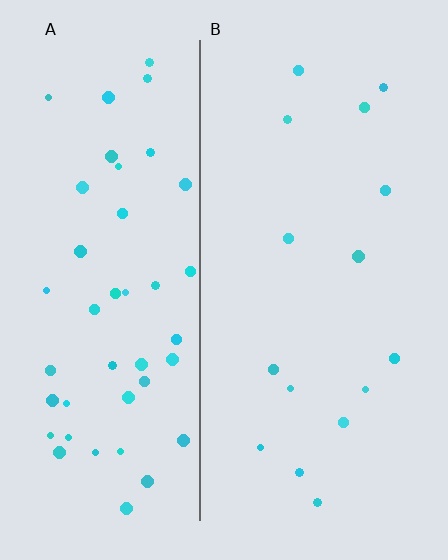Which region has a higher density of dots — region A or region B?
A (the left).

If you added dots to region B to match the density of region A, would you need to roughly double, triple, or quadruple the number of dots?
Approximately triple.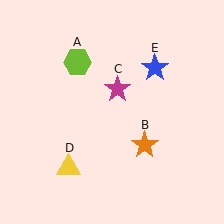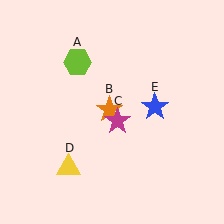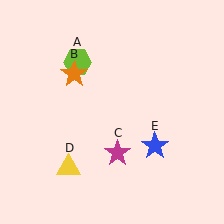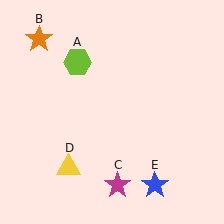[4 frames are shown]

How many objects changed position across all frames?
3 objects changed position: orange star (object B), magenta star (object C), blue star (object E).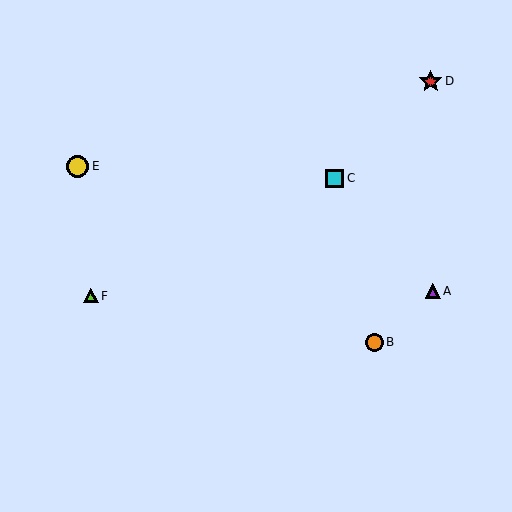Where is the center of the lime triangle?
The center of the lime triangle is at (91, 296).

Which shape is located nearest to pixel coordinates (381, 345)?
The orange circle (labeled B) at (375, 342) is nearest to that location.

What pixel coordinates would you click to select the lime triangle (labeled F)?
Click at (91, 296) to select the lime triangle F.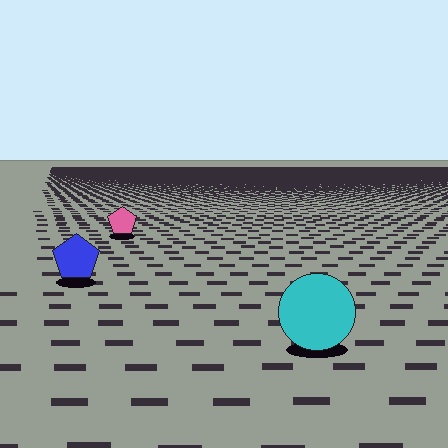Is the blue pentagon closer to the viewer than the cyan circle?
No. The cyan circle is closer — you can tell from the texture gradient: the ground texture is coarser near it.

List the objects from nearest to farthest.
From nearest to farthest: the cyan circle, the blue pentagon, the pink pentagon.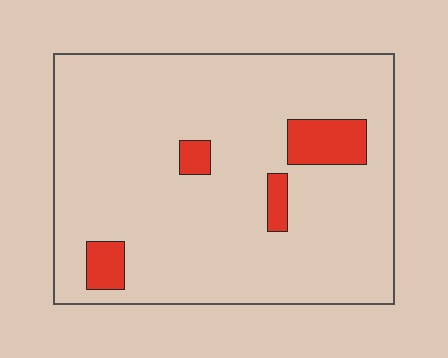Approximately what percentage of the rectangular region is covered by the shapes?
Approximately 10%.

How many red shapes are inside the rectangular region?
4.